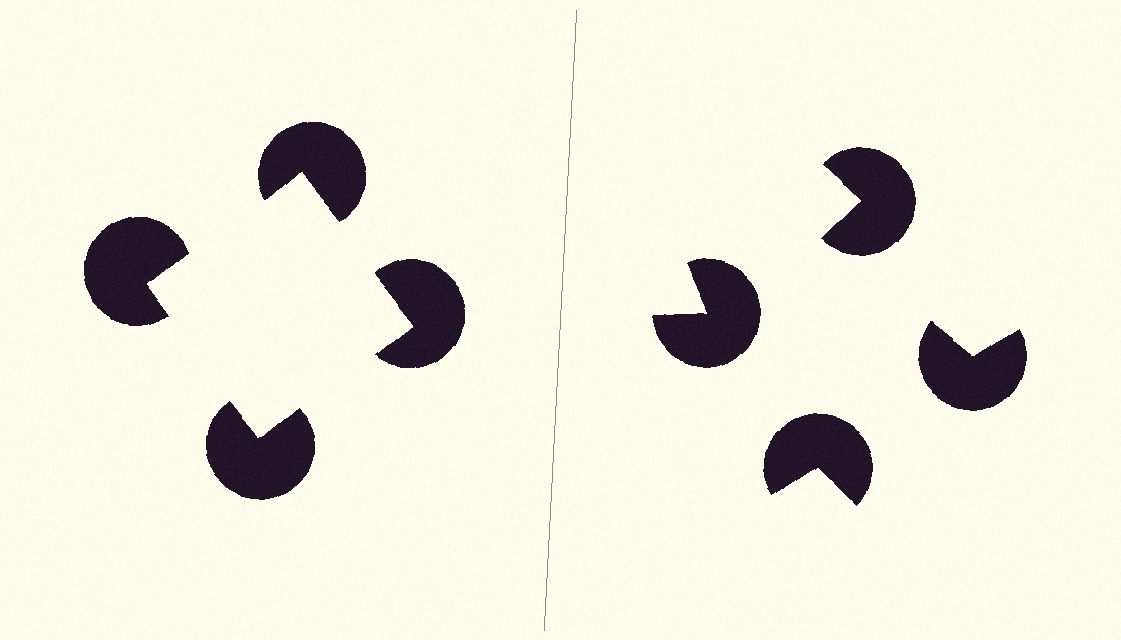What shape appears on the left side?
An illusory square.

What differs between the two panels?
The pac-man discs are positioned identically on both sides; only the wedge orientations differ. On the left they align to a square; on the right they are misaligned.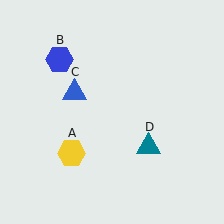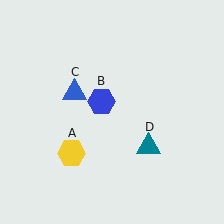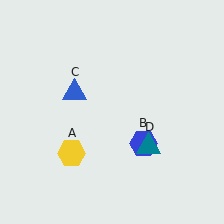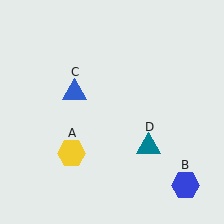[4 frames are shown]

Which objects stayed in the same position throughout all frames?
Yellow hexagon (object A) and blue triangle (object C) and teal triangle (object D) remained stationary.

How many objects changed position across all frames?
1 object changed position: blue hexagon (object B).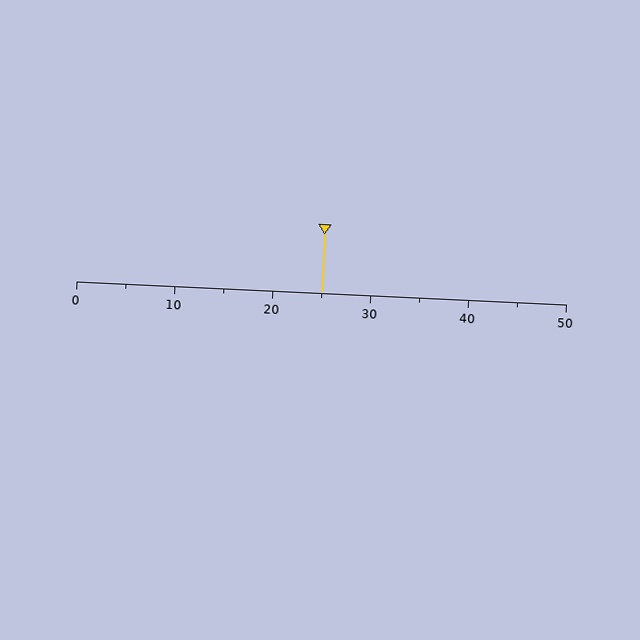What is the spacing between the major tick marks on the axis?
The major ticks are spaced 10 apart.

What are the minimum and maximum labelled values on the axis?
The axis runs from 0 to 50.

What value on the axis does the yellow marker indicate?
The marker indicates approximately 25.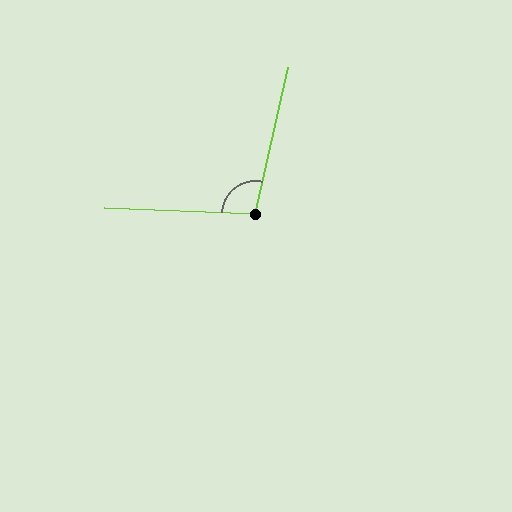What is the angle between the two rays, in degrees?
Approximately 101 degrees.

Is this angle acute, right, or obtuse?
It is obtuse.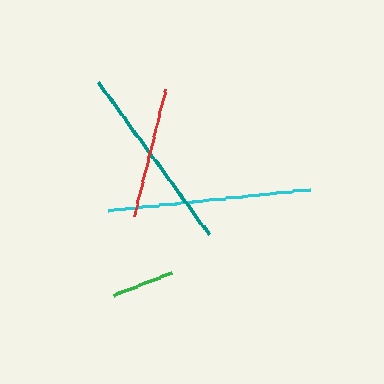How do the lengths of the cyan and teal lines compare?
The cyan and teal lines are approximately the same length.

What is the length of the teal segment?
The teal segment is approximately 188 pixels long.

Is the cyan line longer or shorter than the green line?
The cyan line is longer than the green line.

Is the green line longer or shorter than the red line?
The red line is longer than the green line.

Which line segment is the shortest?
The green line is the shortest at approximately 63 pixels.